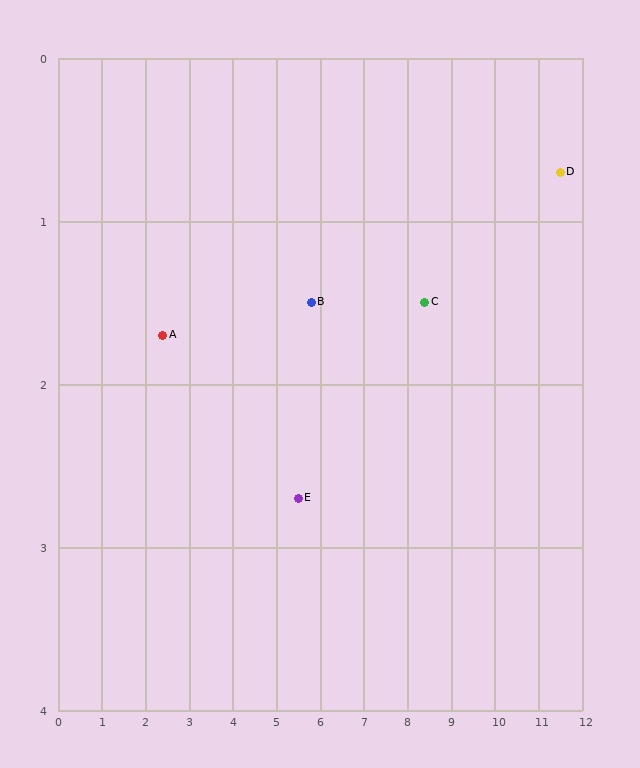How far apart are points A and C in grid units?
Points A and C are about 6.0 grid units apart.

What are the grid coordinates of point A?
Point A is at approximately (2.4, 1.7).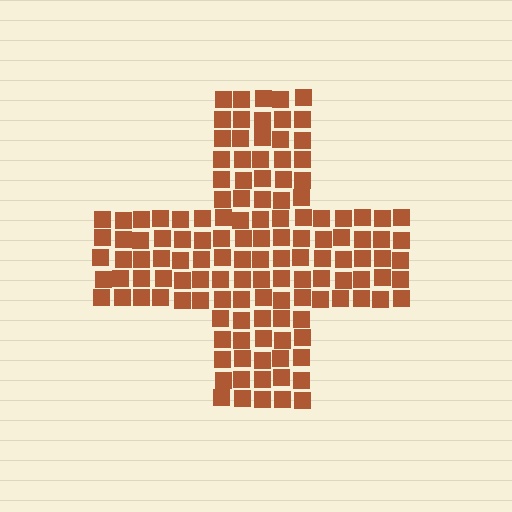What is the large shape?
The large shape is a cross.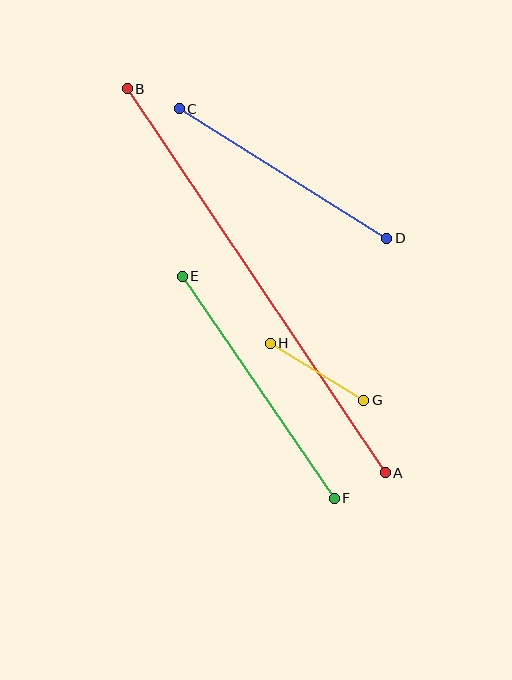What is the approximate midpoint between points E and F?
The midpoint is at approximately (258, 387) pixels.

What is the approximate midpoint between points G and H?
The midpoint is at approximately (317, 372) pixels.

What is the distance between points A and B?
The distance is approximately 462 pixels.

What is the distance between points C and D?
The distance is approximately 244 pixels.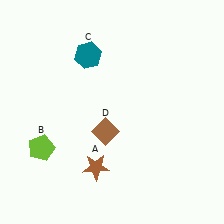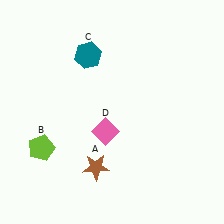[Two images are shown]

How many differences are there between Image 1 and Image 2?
There is 1 difference between the two images.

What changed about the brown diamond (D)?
In Image 1, D is brown. In Image 2, it changed to pink.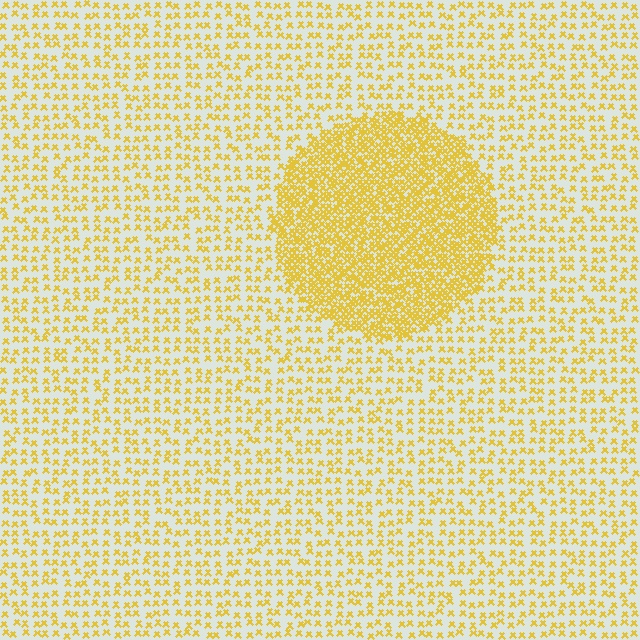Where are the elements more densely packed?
The elements are more densely packed inside the circle boundary.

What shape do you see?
I see a circle.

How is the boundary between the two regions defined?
The boundary is defined by a change in element density (approximately 2.7x ratio). All elements are the same color, size, and shape.